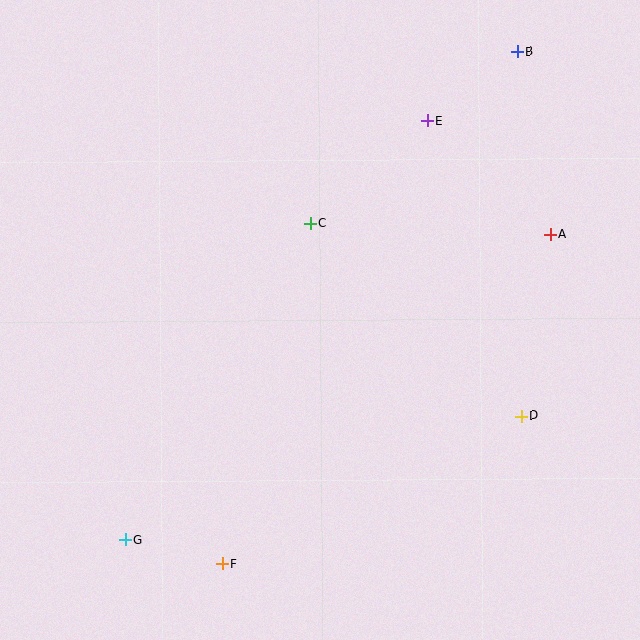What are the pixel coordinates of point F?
Point F is at (222, 564).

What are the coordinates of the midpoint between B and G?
The midpoint between B and G is at (321, 296).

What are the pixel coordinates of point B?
Point B is at (517, 52).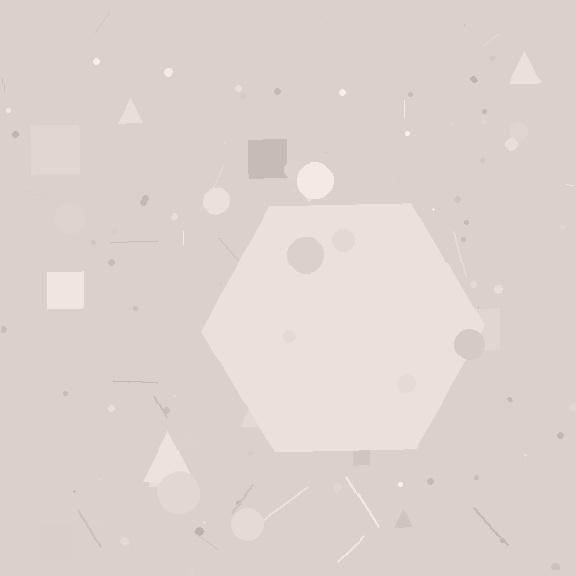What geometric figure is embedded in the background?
A hexagon is embedded in the background.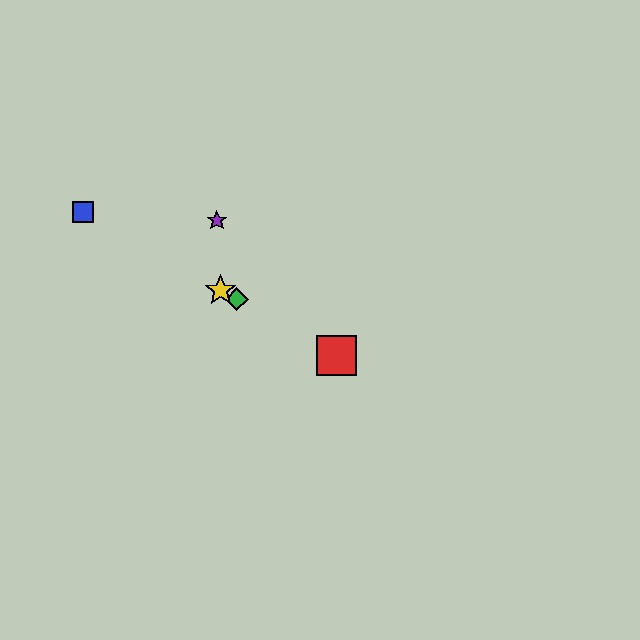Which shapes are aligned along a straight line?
The red square, the blue square, the green diamond, the yellow star are aligned along a straight line.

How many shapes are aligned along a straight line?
4 shapes (the red square, the blue square, the green diamond, the yellow star) are aligned along a straight line.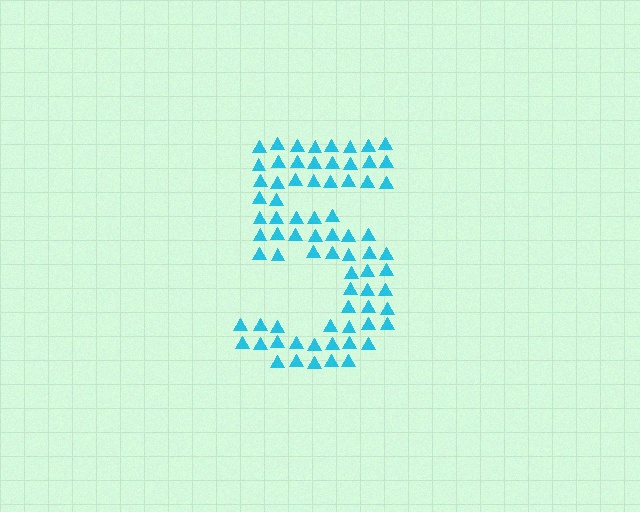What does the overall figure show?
The overall figure shows the digit 5.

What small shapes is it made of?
It is made of small triangles.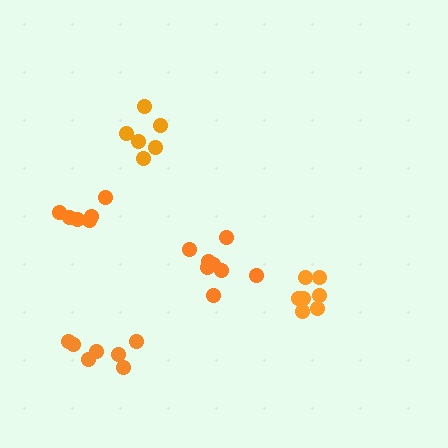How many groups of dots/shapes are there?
There are 5 groups.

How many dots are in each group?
Group 1: 6 dots, Group 2: 7 dots, Group 3: 7 dots, Group 4: 8 dots, Group 5: 6 dots (34 total).